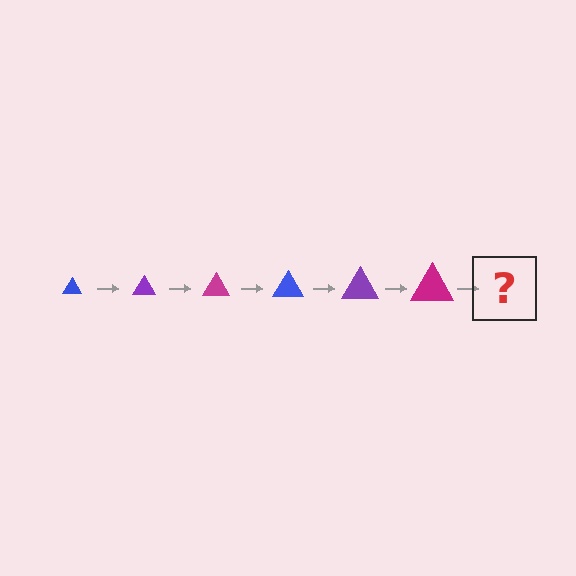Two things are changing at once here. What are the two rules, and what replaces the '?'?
The two rules are that the triangle grows larger each step and the color cycles through blue, purple, and magenta. The '?' should be a blue triangle, larger than the previous one.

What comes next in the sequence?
The next element should be a blue triangle, larger than the previous one.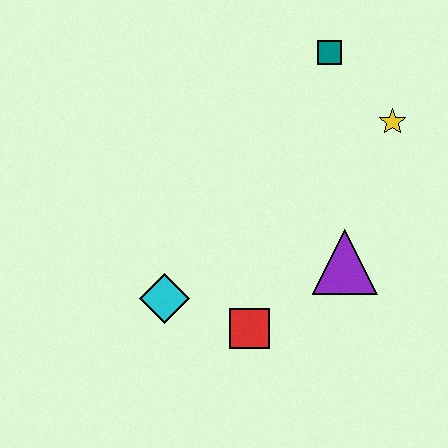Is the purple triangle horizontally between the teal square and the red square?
No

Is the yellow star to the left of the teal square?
No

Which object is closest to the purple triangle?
The red square is closest to the purple triangle.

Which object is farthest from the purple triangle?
The teal square is farthest from the purple triangle.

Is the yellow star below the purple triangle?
No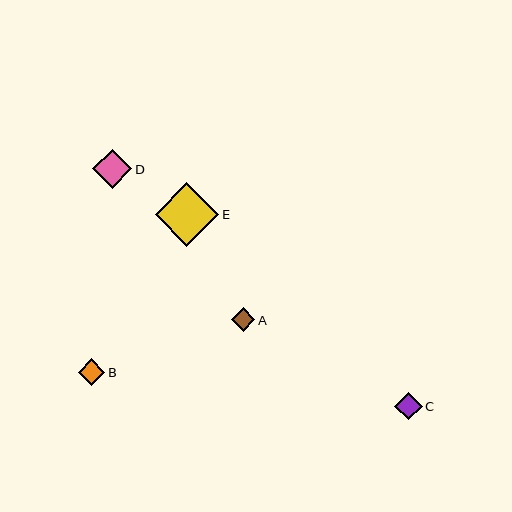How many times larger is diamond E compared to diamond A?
Diamond E is approximately 2.7 times the size of diamond A.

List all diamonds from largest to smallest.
From largest to smallest: E, D, C, B, A.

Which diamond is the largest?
Diamond E is the largest with a size of approximately 63 pixels.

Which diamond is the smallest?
Diamond A is the smallest with a size of approximately 23 pixels.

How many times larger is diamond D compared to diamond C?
Diamond D is approximately 1.4 times the size of diamond C.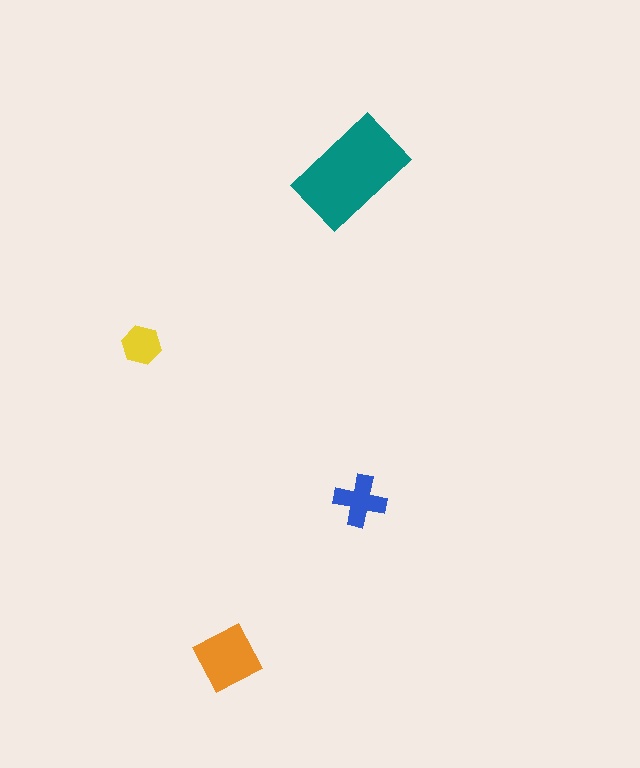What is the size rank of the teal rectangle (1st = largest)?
1st.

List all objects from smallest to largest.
The yellow hexagon, the blue cross, the orange square, the teal rectangle.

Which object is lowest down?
The orange square is bottommost.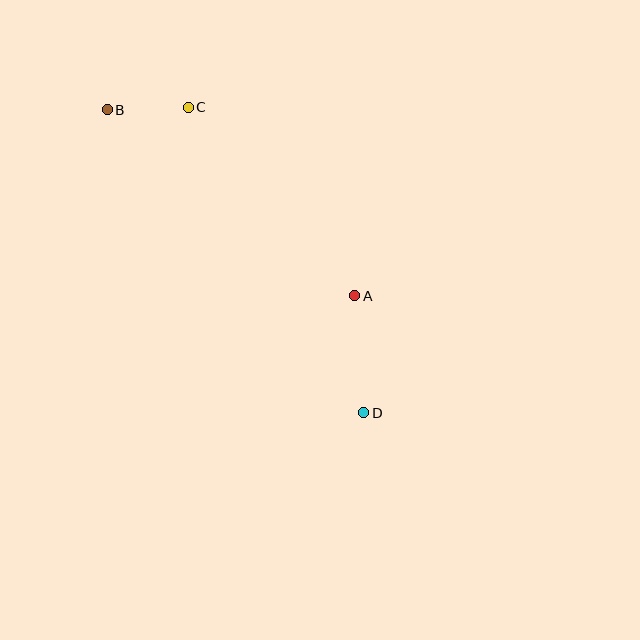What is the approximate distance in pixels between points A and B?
The distance between A and B is approximately 310 pixels.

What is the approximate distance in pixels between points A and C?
The distance between A and C is approximately 252 pixels.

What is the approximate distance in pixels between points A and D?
The distance between A and D is approximately 117 pixels.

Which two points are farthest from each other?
Points B and D are farthest from each other.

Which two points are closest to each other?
Points B and C are closest to each other.